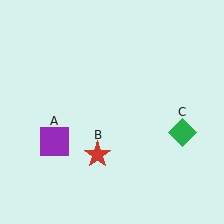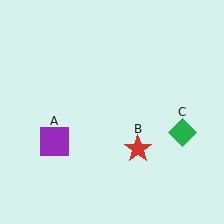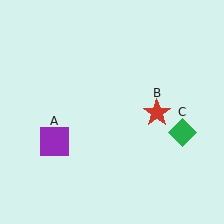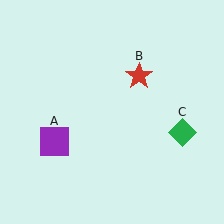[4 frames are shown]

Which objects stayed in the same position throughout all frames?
Purple square (object A) and green diamond (object C) remained stationary.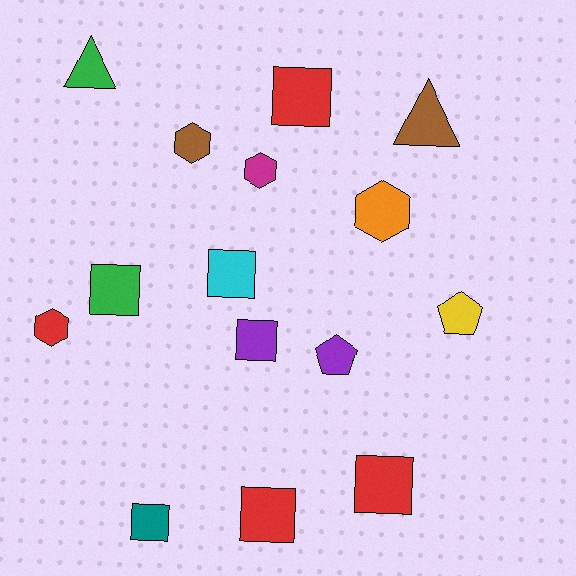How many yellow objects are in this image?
There is 1 yellow object.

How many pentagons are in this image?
There are 2 pentagons.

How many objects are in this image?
There are 15 objects.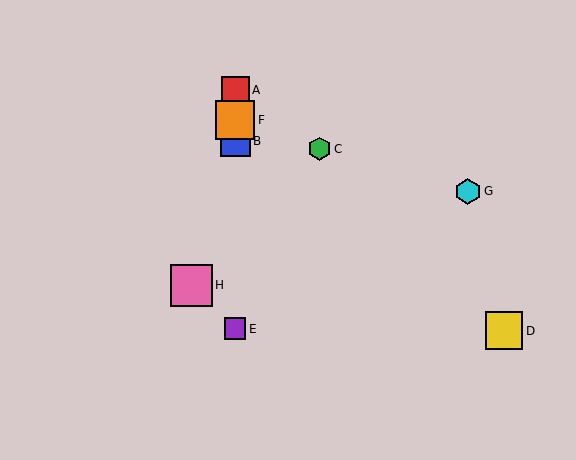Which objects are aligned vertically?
Objects A, B, E, F are aligned vertically.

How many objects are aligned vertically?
4 objects (A, B, E, F) are aligned vertically.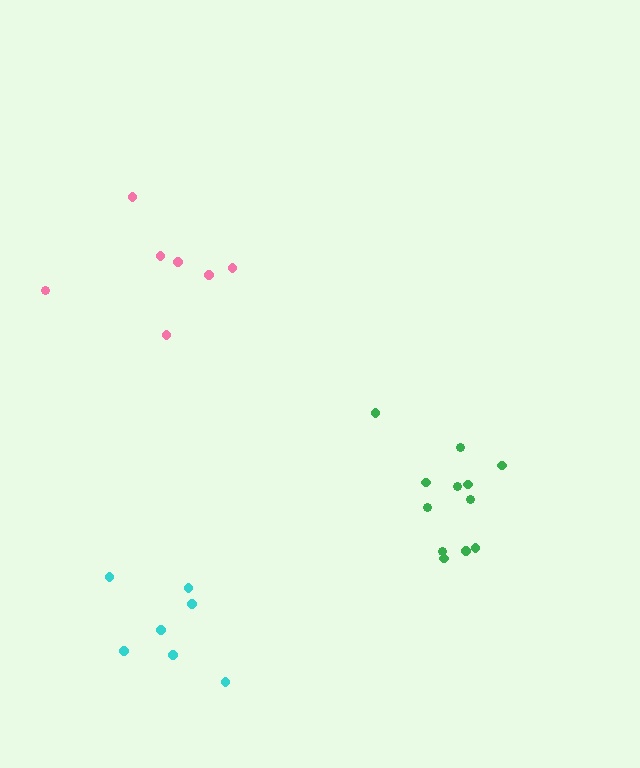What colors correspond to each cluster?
The clusters are colored: cyan, green, pink.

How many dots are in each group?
Group 1: 7 dots, Group 2: 12 dots, Group 3: 7 dots (26 total).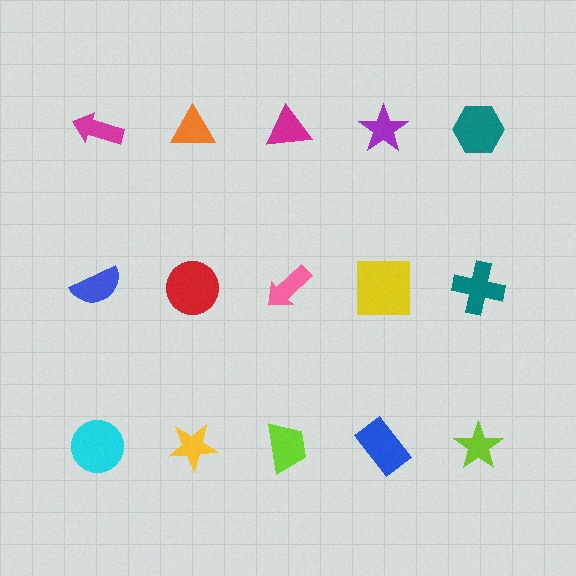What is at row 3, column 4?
A blue rectangle.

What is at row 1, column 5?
A teal hexagon.